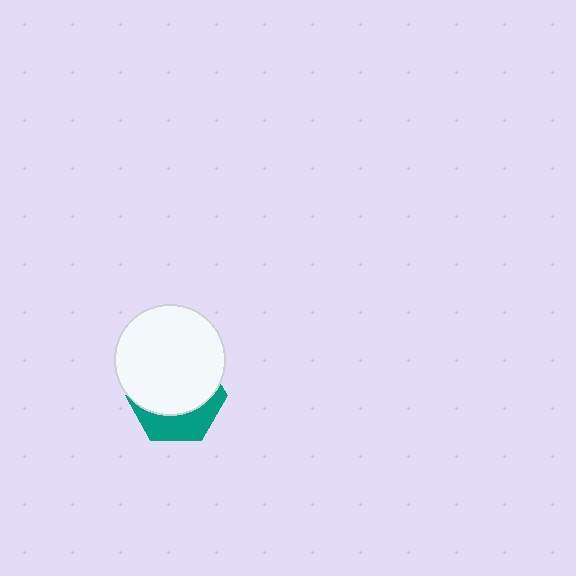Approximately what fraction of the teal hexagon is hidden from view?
Roughly 65% of the teal hexagon is hidden behind the white circle.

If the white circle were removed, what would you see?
You would see the complete teal hexagon.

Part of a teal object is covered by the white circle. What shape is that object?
It is a hexagon.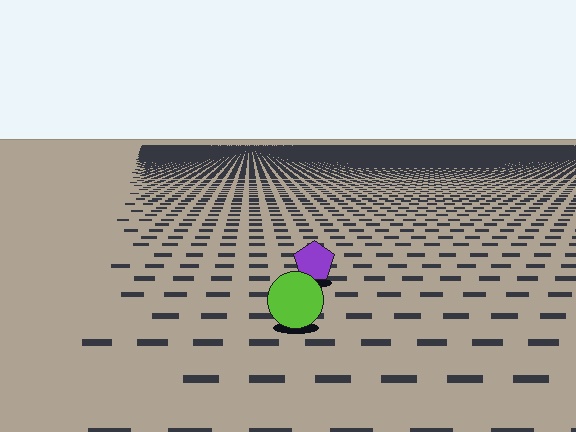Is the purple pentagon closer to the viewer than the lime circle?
No. The lime circle is closer — you can tell from the texture gradient: the ground texture is coarser near it.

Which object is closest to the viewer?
The lime circle is closest. The texture marks near it are larger and more spread out.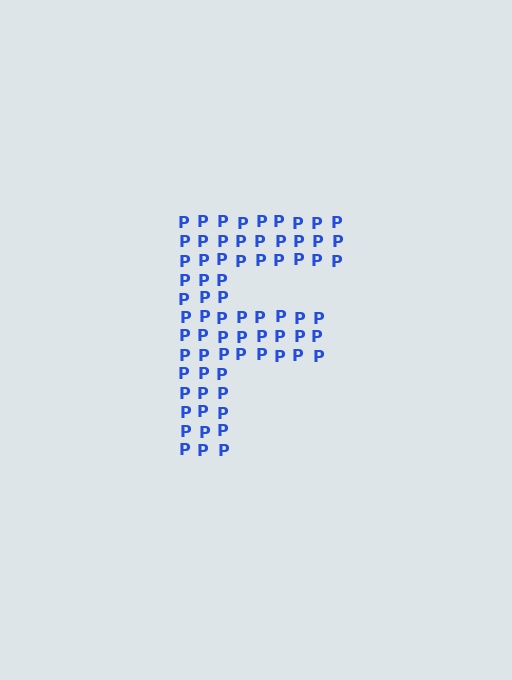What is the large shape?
The large shape is the letter F.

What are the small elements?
The small elements are letter P's.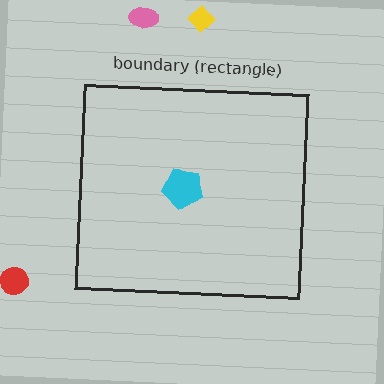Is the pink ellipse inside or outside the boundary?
Outside.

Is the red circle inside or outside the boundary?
Outside.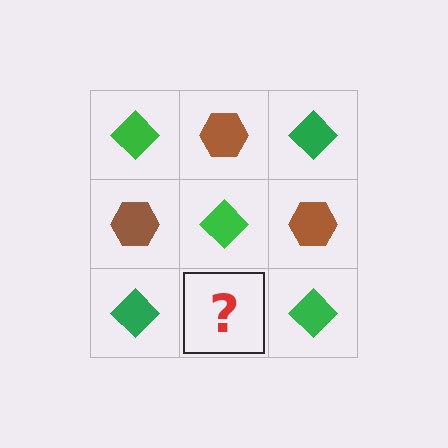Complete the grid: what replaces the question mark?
The question mark should be replaced with a brown hexagon.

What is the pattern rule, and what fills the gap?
The rule is that it alternates green diamond and brown hexagon in a checkerboard pattern. The gap should be filled with a brown hexagon.